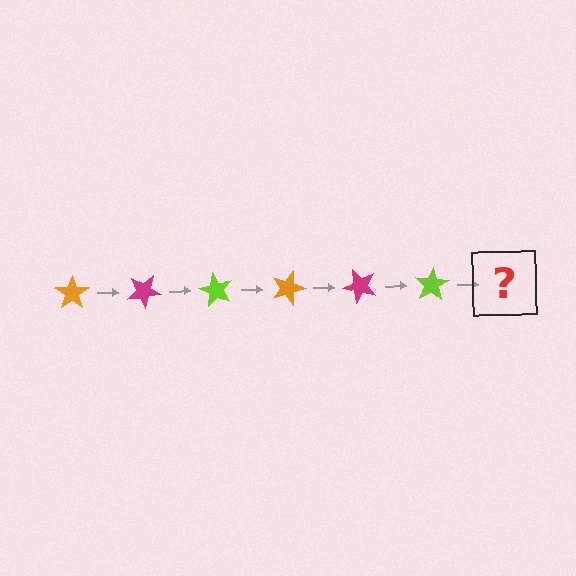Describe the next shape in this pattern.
It should be an orange star, rotated 180 degrees from the start.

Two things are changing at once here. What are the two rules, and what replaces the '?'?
The two rules are that it rotates 30 degrees each step and the color cycles through orange, magenta, and lime. The '?' should be an orange star, rotated 180 degrees from the start.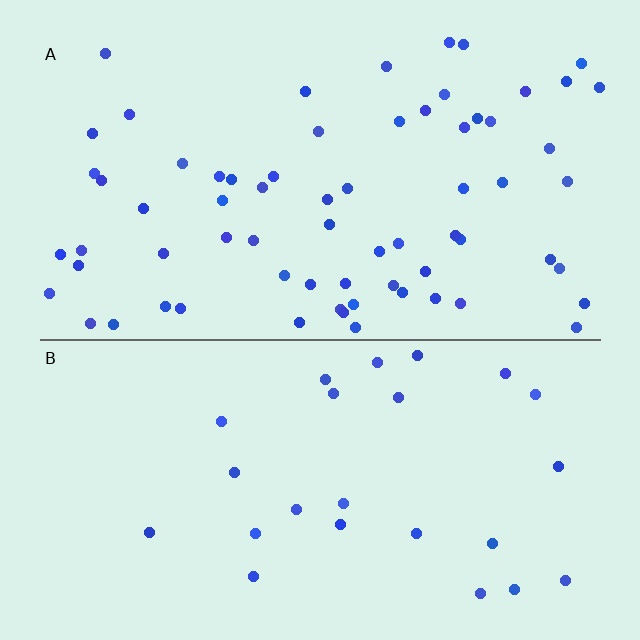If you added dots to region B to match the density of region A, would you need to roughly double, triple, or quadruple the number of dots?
Approximately triple.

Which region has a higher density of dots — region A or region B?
A (the top).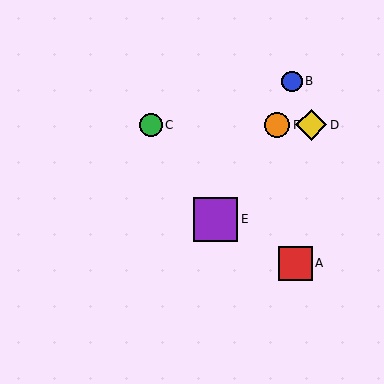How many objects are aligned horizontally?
3 objects (C, D, F) are aligned horizontally.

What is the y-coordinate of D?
Object D is at y≈125.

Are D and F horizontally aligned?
Yes, both are at y≈125.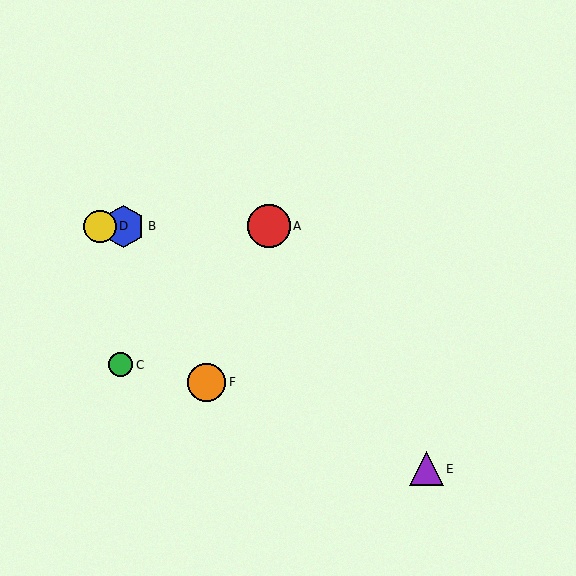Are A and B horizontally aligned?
Yes, both are at y≈226.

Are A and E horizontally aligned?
No, A is at y≈226 and E is at y≈469.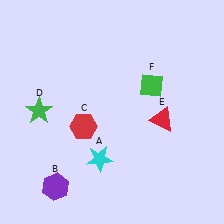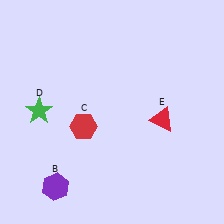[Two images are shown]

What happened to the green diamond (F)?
The green diamond (F) was removed in Image 2. It was in the top-right area of Image 1.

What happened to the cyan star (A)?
The cyan star (A) was removed in Image 2. It was in the bottom-left area of Image 1.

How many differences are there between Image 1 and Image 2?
There are 2 differences between the two images.